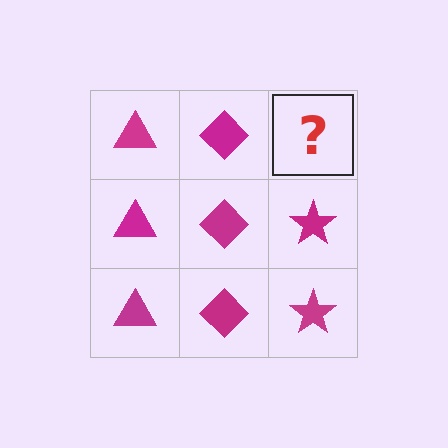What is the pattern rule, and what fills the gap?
The rule is that each column has a consistent shape. The gap should be filled with a magenta star.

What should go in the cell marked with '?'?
The missing cell should contain a magenta star.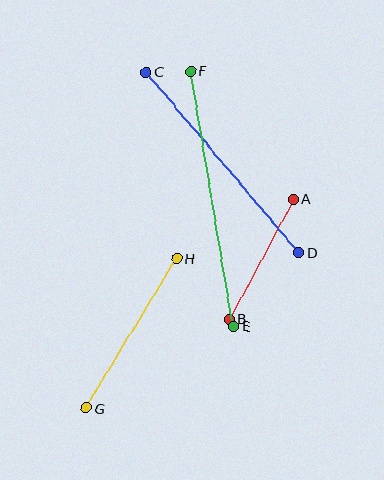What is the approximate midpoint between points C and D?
The midpoint is at approximately (222, 162) pixels.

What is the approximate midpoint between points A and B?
The midpoint is at approximately (261, 259) pixels.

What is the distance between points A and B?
The distance is approximately 136 pixels.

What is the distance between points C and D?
The distance is approximately 236 pixels.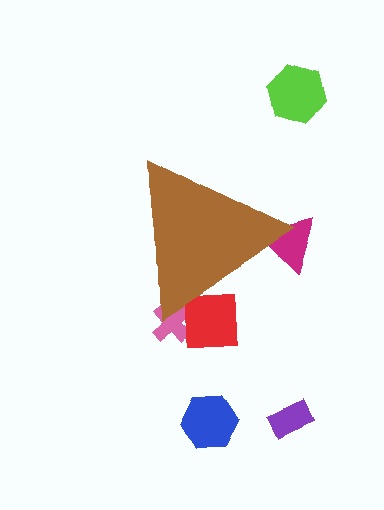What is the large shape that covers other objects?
A brown triangle.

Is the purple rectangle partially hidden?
No, the purple rectangle is fully visible.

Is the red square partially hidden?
Yes, the red square is partially hidden behind the brown triangle.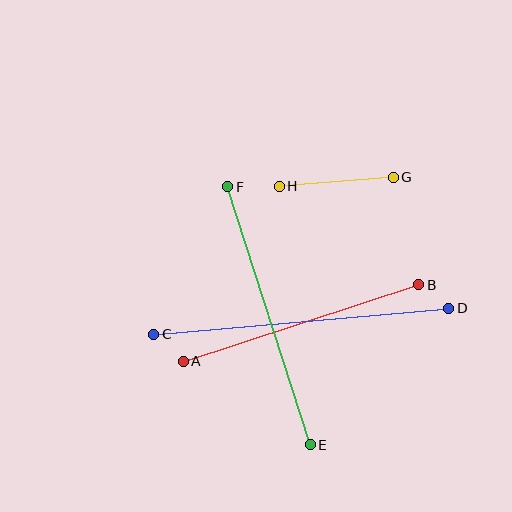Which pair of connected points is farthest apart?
Points C and D are farthest apart.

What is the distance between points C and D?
The distance is approximately 296 pixels.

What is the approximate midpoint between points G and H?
The midpoint is at approximately (336, 182) pixels.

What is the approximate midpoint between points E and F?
The midpoint is at approximately (269, 316) pixels.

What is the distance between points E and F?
The distance is approximately 271 pixels.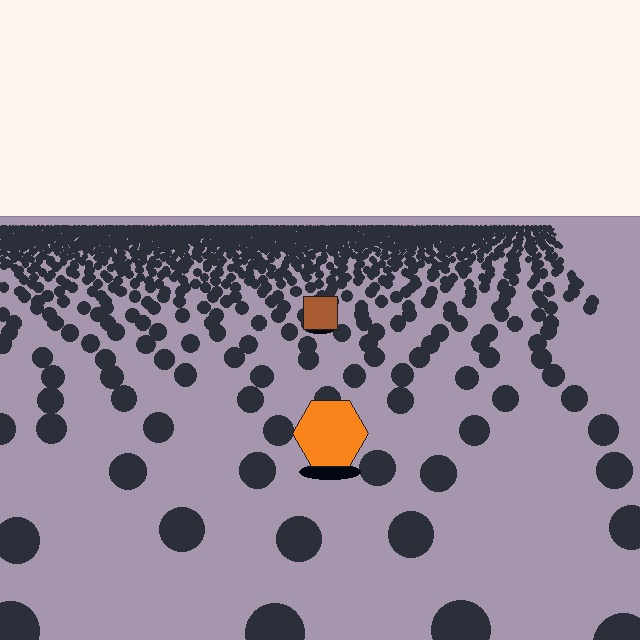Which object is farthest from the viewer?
The brown square is farthest from the viewer. It appears smaller and the ground texture around it is denser.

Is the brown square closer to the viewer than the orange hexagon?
No. The orange hexagon is closer — you can tell from the texture gradient: the ground texture is coarser near it.